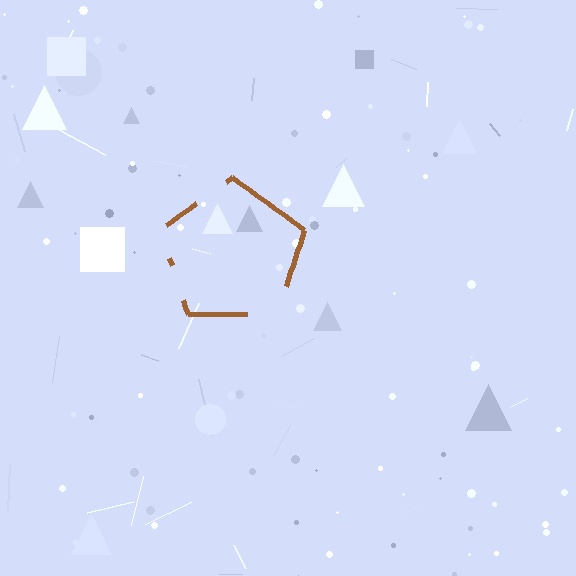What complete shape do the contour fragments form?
The contour fragments form a pentagon.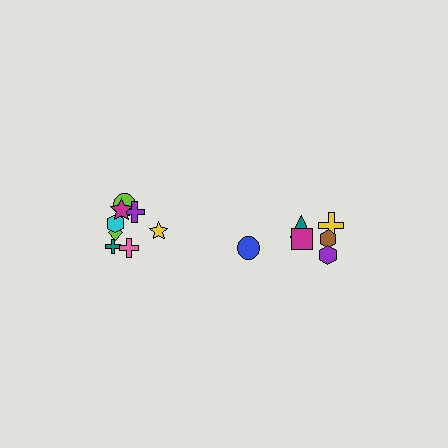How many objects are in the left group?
There are 8 objects.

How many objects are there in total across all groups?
There are 14 objects.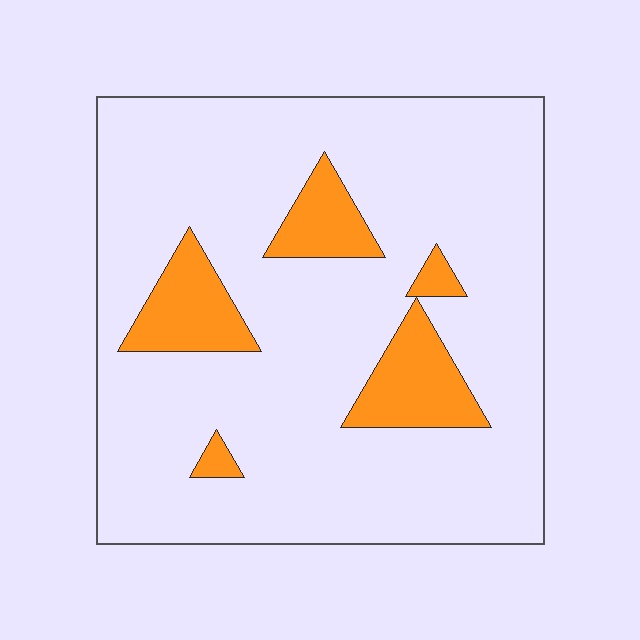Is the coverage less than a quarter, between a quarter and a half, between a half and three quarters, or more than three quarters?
Less than a quarter.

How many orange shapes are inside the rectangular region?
5.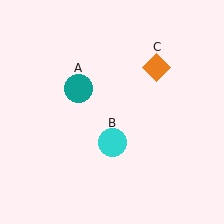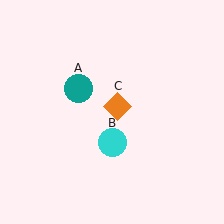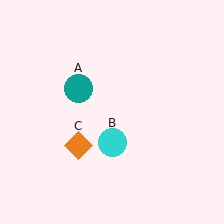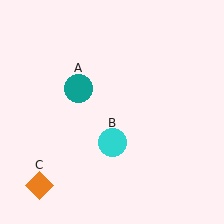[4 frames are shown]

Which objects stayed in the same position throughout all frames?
Teal circle (object A) and cyan circle (object B) remained stationary.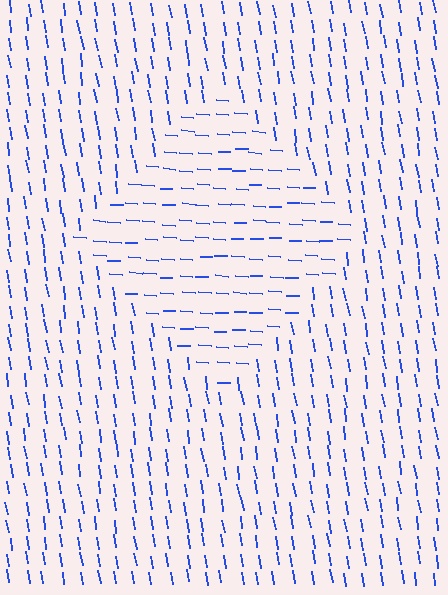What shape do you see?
I see a diamond.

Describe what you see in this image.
The image is filled with small blue line segments. A diamond region in the image has lines oriented differently from the surrounding lines, creating a visible texture boundary.